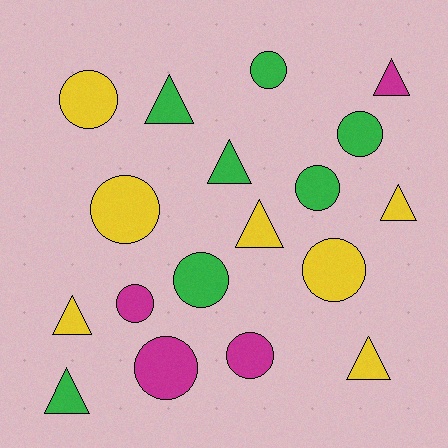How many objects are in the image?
There are 18 objects.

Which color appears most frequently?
Yellow, with 7 objects.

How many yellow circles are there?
There are 3 yellow circles.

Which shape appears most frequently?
Circle, with 10 objects.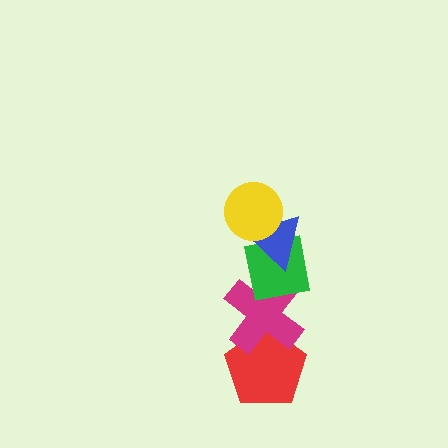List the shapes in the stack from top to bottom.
From top to bottom: the yellow circle, the blue triangle, the green square, the magenta cross, the red pentagon.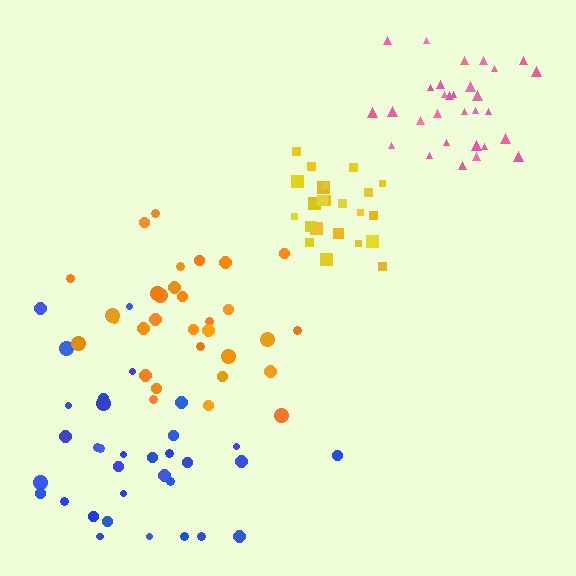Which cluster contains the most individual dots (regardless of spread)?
Blue (34).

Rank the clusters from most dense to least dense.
yellow, pink, blue, orange.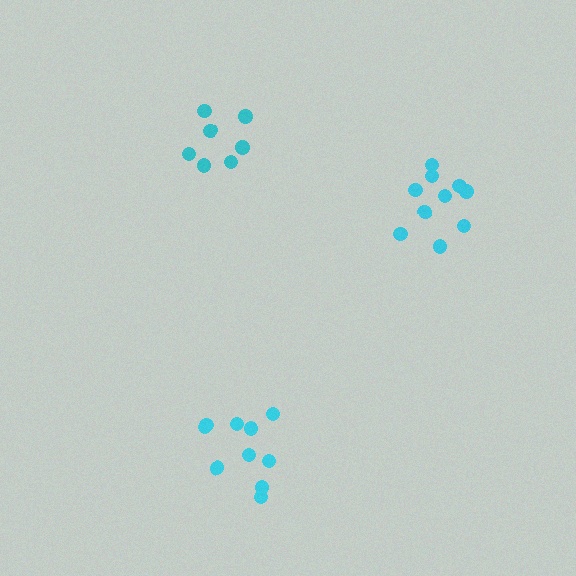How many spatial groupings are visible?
There are 3 spatial groupings.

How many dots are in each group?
Group 1: 10 dots, Group 2: 10 dots, Group 3: 7 dots (27 total).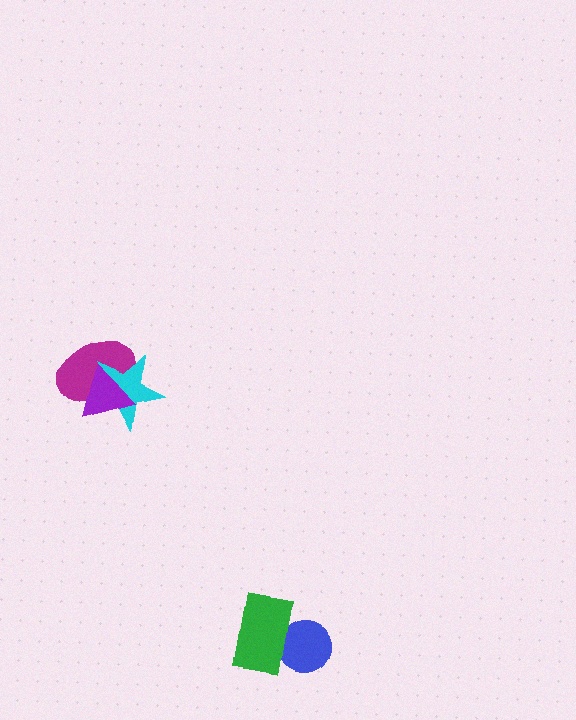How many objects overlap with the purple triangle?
2 objects overlap with the purple triangle.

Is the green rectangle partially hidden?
No, no other shape covers it.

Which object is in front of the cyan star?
The purple triangle is in front of the cyan star.